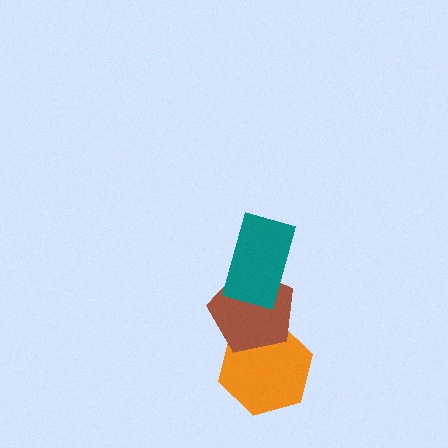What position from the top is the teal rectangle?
The teal rectangle is 1st from the top.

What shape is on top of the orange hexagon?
The brown pentagon is on top of the orange hexagon.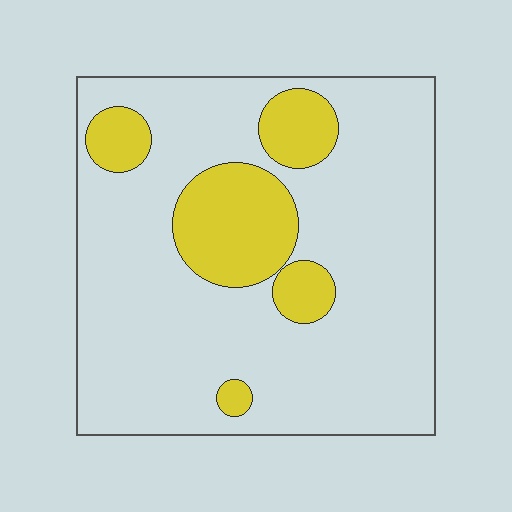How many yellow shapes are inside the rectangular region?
5.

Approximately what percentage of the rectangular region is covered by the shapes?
Approximately 20%.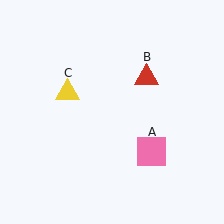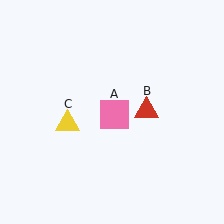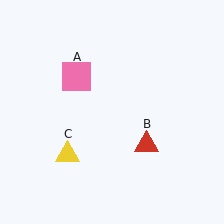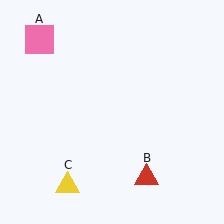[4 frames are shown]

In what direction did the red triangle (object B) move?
The red triangle (object B) moved down.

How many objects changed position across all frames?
3 objects changed position: pink square (object A), red triangle (object B), yellow triangle (object C).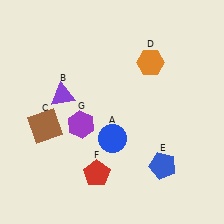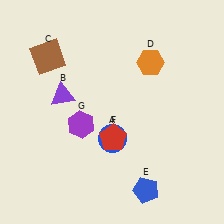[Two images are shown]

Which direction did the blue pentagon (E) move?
The blue pentagon (E) moved down.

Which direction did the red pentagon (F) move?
The red pentagon (F) moved up.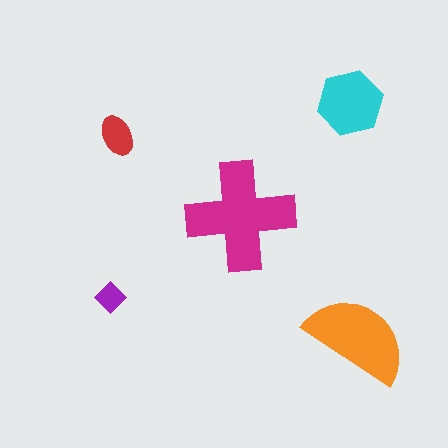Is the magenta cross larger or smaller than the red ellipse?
Larger.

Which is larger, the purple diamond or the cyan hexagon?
The cyan hexagon.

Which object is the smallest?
The purple diamond.